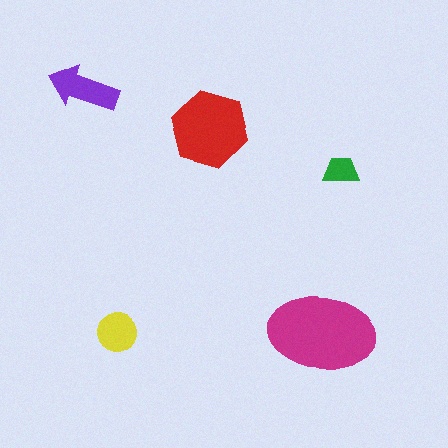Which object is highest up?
The purple arrow is topmost.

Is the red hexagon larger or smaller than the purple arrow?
Larger.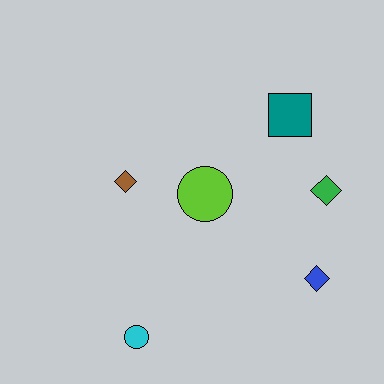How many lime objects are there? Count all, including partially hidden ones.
There is 1 lime object.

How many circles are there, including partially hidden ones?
There are 2 circles.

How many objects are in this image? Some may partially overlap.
There are 6 objects.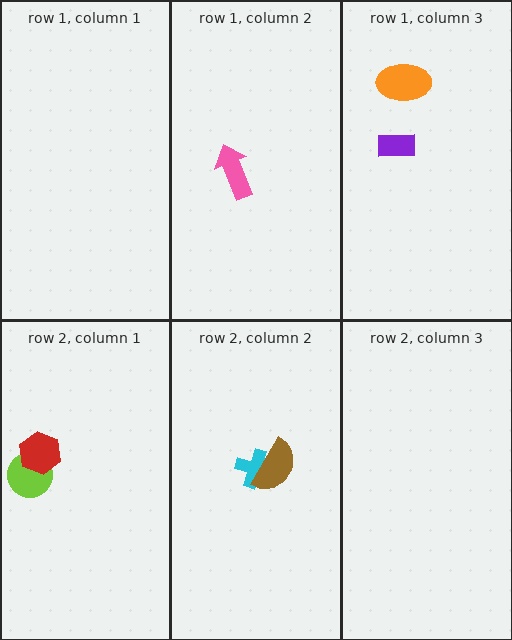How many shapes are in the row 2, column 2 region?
2.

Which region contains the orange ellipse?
The row 1, column 3 region.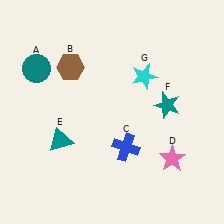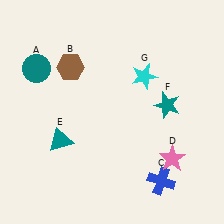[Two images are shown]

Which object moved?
The blue cross (C) moved right.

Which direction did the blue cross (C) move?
The blue cross (C) moved right.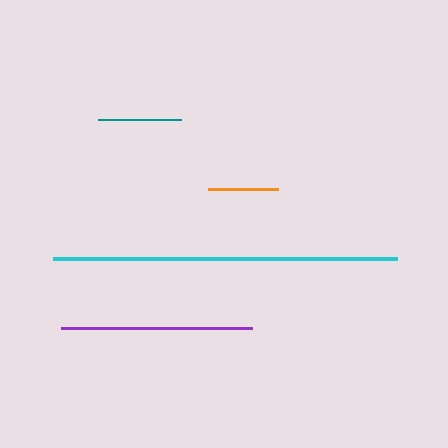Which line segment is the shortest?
The orange line is the shortest at approximately 70 pixels.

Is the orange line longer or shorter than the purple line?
The purple line is longer than the orange line.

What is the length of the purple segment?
The purple segment is approximately 191 pixels long.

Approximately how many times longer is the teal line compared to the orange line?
The teal line is approximately 1.2 times the length of the orange line.